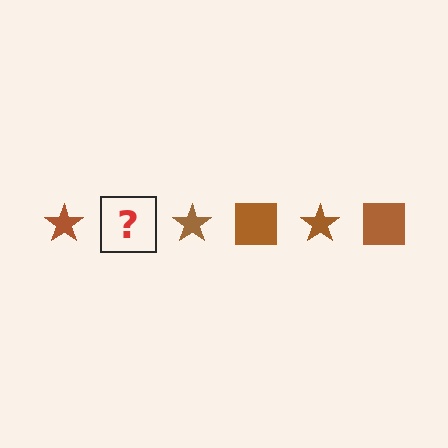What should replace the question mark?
The question mark should be replaced with a brown square.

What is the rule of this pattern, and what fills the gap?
The rule is that the pattern cycles through star, square shapes in brown. The gap should be filled with a brown square.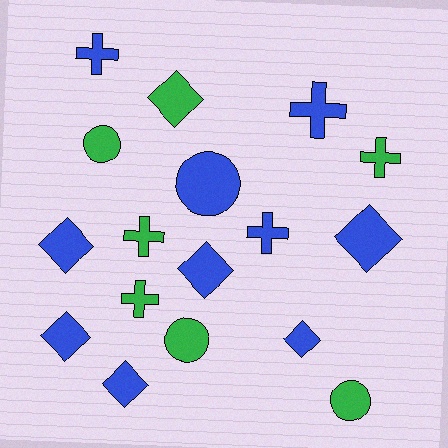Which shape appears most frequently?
Diamond, with 7 objects.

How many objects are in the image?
There are 17 objects.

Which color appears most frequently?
Blue, with 10 objects.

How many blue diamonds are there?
There are 6 blue diamonds.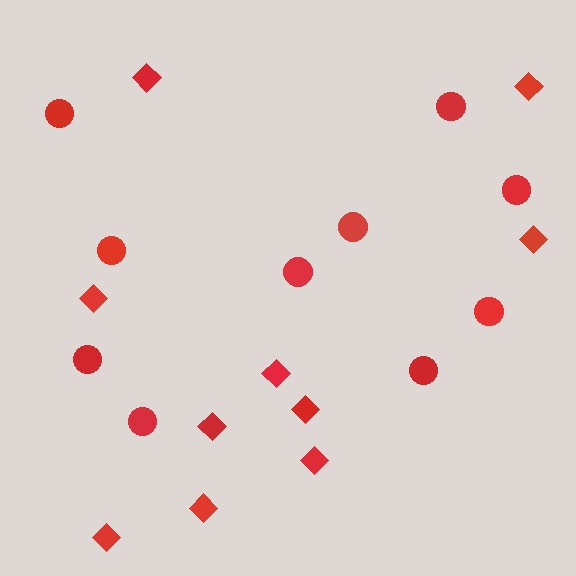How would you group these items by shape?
There are 2 groups: one group of circles (10) and one group of diamonds (10).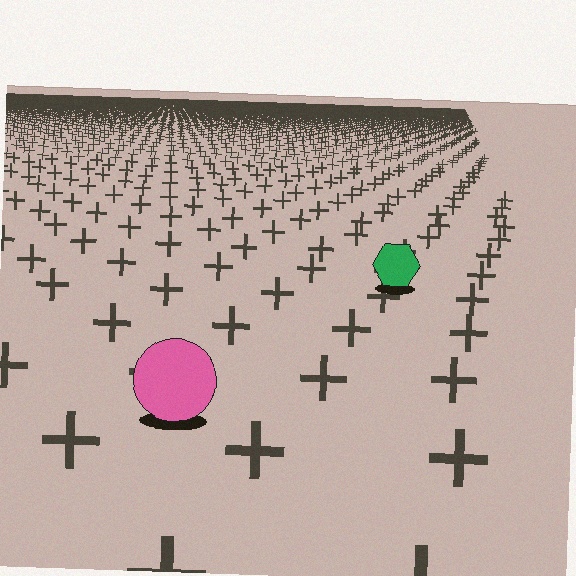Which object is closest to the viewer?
The pink circle is closest. The texture marks near it are larger and more spread out.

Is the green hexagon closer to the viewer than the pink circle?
No. The pink circle is closer — you can tell from the texture gradient: the ground texture is coarser near it.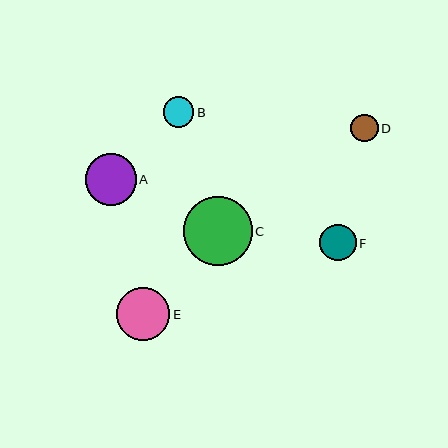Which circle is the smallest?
Circle D is the smallest with a size of approximately 28 pixels.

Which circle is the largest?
Circle C is the largest with a size of approximately 69 pixels.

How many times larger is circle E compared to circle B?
Circle E is approximately 1.7 times the size of circle B.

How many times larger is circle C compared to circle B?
Circle C is approximately 2.2 times the size of circle B.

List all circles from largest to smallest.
From largest to smallest: C, E, A, F, B, D.